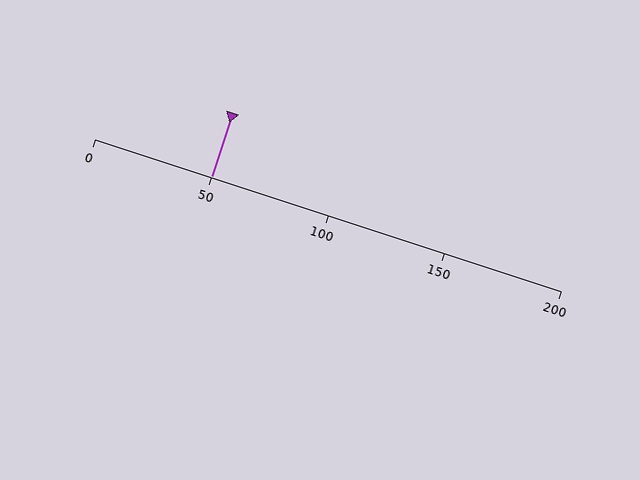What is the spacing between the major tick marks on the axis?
The major ticks are spaced 50 apart.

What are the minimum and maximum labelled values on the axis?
The axis runs from 0 to 200.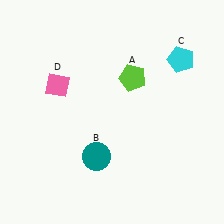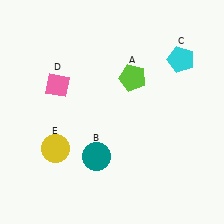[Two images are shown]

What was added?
A yellow circle (E) was added in Image 2.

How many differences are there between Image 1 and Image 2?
There is 1 difference between the two images.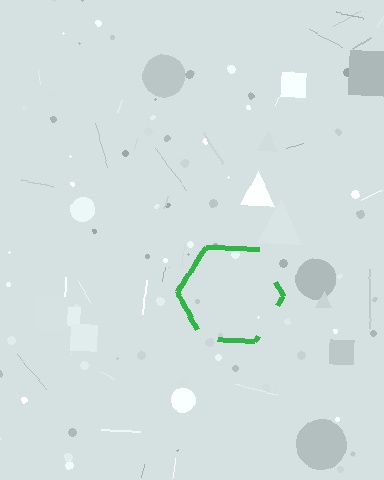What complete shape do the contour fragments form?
The contour fragments form a hexagon.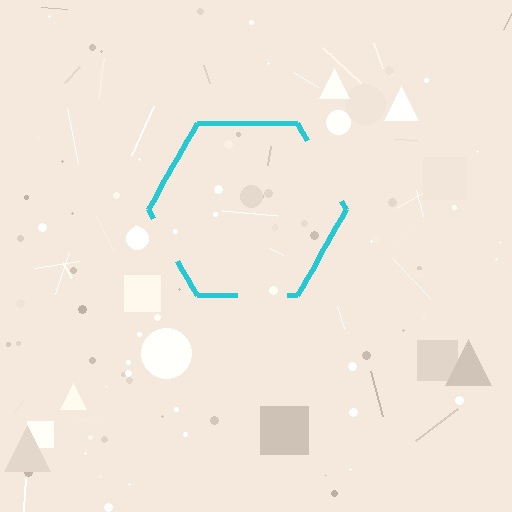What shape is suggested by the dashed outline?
The dashed outline suggests a hexagon.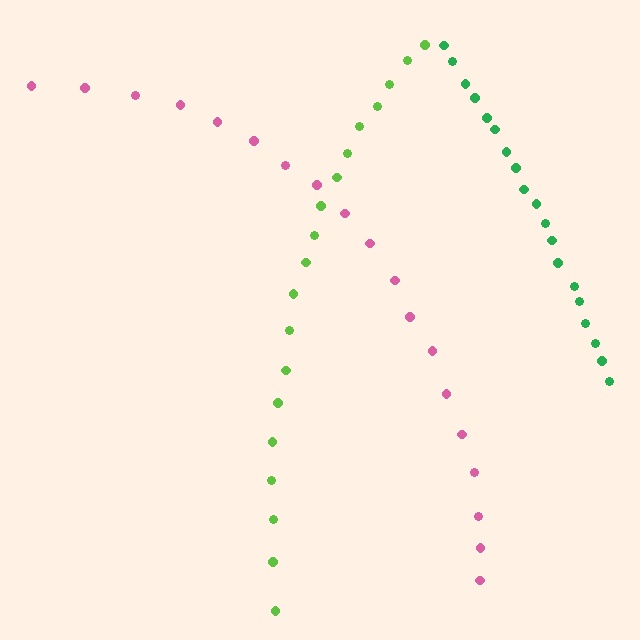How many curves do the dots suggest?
There are 3 distinct paths.